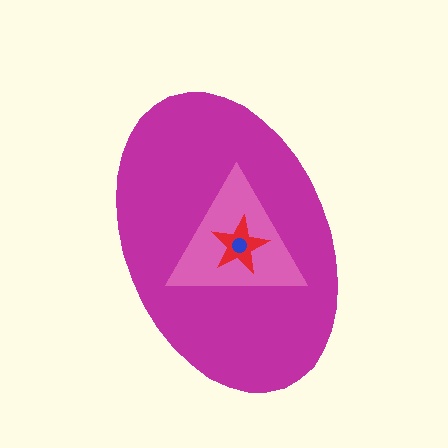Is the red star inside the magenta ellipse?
Yes.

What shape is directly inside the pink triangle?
The red star.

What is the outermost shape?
The magenta ellipse.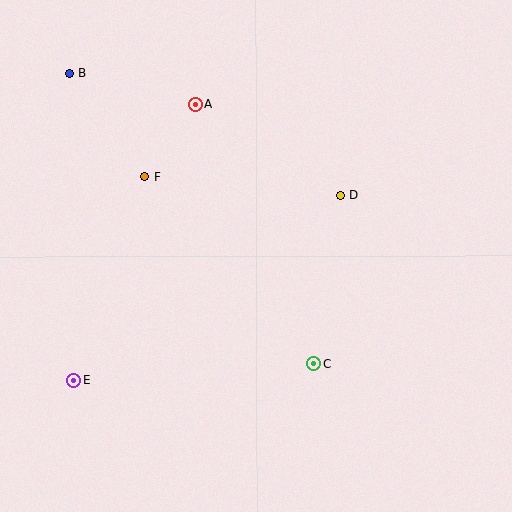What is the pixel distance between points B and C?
The distance between B and C is 380 pixels.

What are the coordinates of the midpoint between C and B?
The midpoint between C and B is at (191, 219).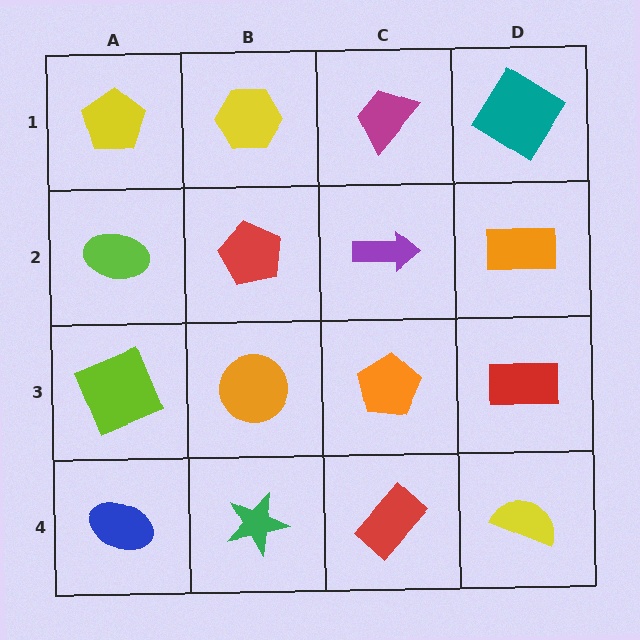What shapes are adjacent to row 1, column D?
An orange rectangle (row 2, column D), a magenta trapezoid (row 1, column C).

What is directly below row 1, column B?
A red pentagon.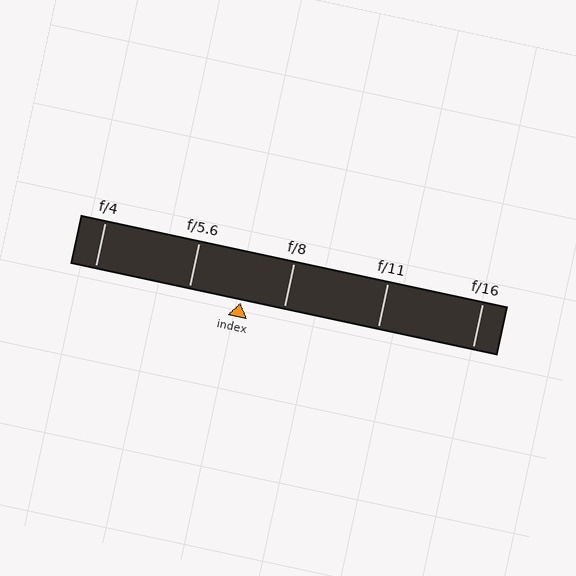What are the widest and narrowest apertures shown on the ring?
The widest aperture shown is f/4 and the narrowest is f/16.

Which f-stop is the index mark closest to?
The index mark is closest to f/8.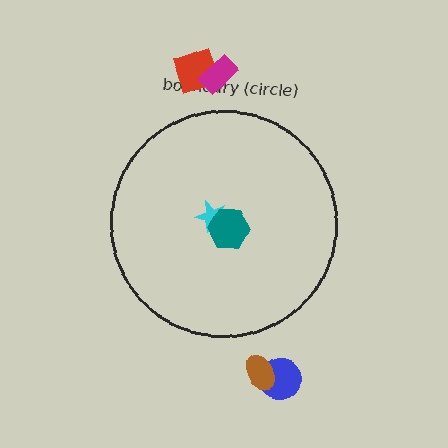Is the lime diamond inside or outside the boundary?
Outside.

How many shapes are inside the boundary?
2 inside, 5 outside.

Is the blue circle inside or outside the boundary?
Outside.